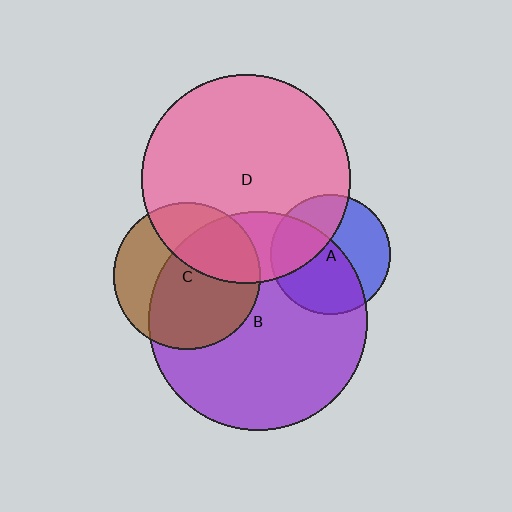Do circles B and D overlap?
Yes.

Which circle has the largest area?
Circle B (purple).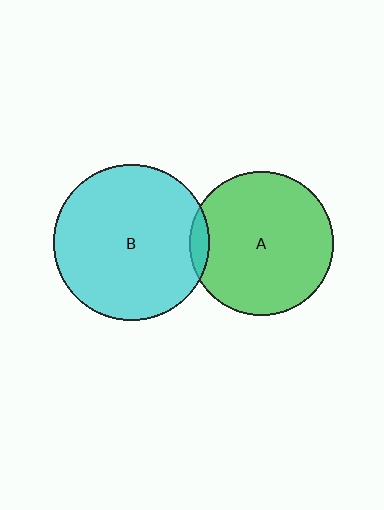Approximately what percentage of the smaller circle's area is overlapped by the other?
Approximately 5%.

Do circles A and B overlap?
Yes.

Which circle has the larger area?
Circle B (cyan).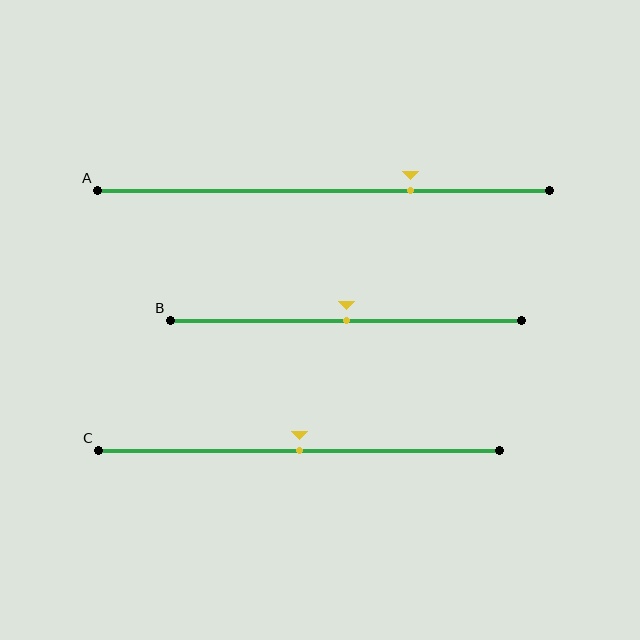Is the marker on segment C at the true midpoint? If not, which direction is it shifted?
Yes, the marker on segment C is at the true midpoint.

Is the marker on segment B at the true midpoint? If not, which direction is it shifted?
Yes, the marker on segment B is at the true midpoint.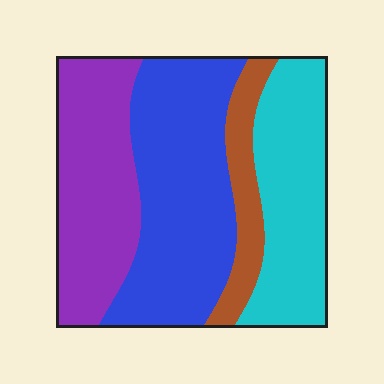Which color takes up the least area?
Brown, at roughly 10%.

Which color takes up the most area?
Blue, at roughly 35%.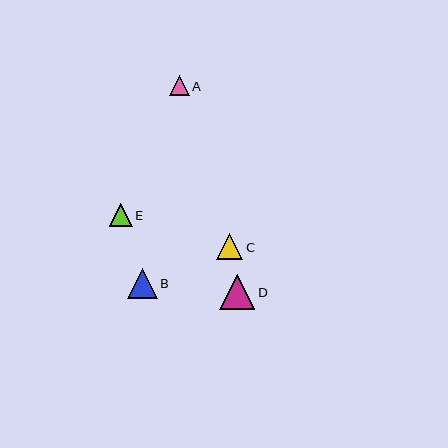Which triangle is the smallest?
Triangle A is the smallest with a size of approximately 20 pixels.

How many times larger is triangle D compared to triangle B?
Triangle D is approximately 1.2 times the size of triangle B.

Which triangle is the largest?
Triangle D is the largest with a size of approximately 35 pixels.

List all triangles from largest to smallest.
From largest to smallest: D, B, C, E, A.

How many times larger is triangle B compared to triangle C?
Triangle B is approximately 1.2 times the size of triangle C.